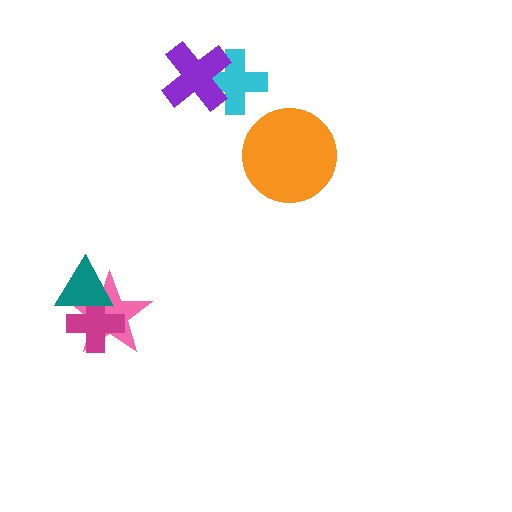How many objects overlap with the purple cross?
1 object overlaps with the purple cross.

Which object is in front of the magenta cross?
The teal triangle is in front of the magenta cross.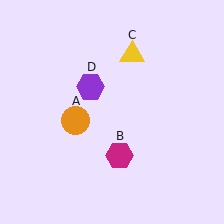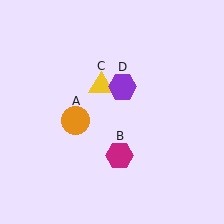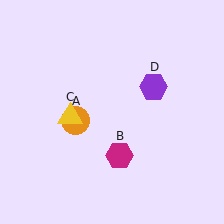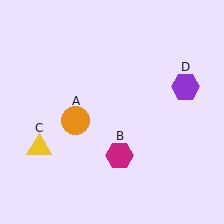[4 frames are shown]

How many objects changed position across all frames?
2 objects changed position: yellow triangle (object C), purple hexagon (object D).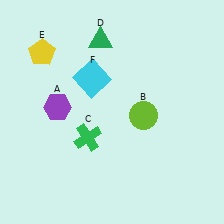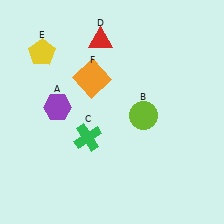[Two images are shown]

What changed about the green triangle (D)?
In Image 1, D is green. In Image 2, it changed to red.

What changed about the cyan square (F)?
In Image 1, F is cyan. In Image 2, it changed to orange.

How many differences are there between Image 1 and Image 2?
There are 2 differences between the two images.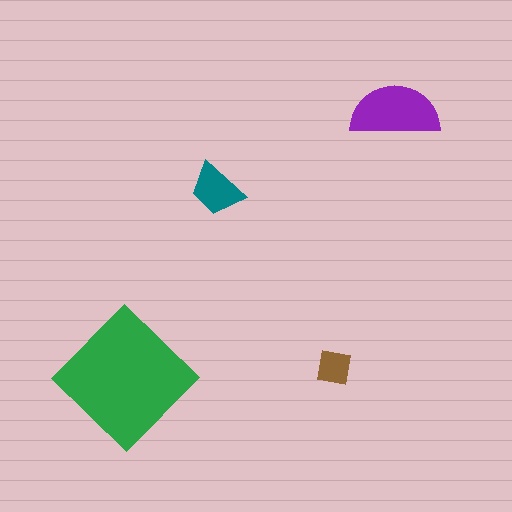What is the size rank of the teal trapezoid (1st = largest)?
3rd.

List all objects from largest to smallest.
The green diamond, the purple semicircle, the teal trapezoid, the brown square.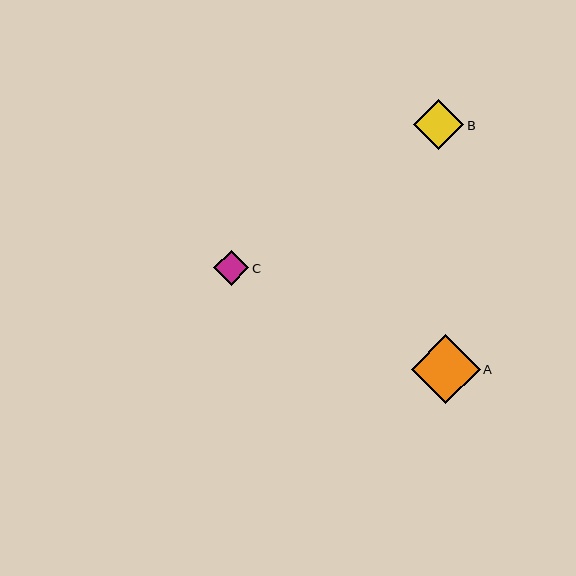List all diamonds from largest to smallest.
From largest to smallest: A, B, C.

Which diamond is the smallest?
Diamond C is the smallest with a size of approximately 35 pixels.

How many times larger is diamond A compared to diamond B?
Diamond A is approximately 1.4 times the size of diamond B.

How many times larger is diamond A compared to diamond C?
Diamond A is approximately 2.0 times the size of diamond C.